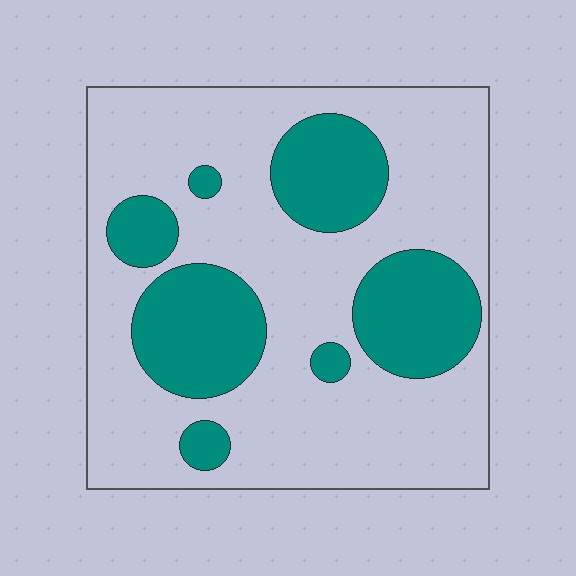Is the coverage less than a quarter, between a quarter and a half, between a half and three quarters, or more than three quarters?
Between a quarter and a half.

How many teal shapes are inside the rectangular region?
7.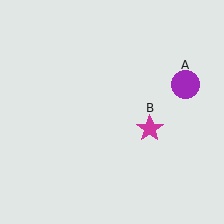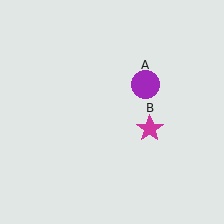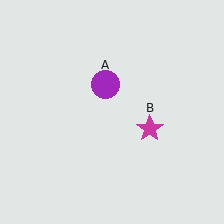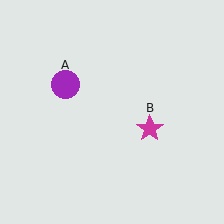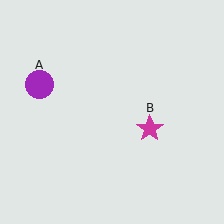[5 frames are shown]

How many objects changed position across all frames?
1 object changed position: purple circle (object A).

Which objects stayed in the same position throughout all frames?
Magenta star (object B) remained stationary.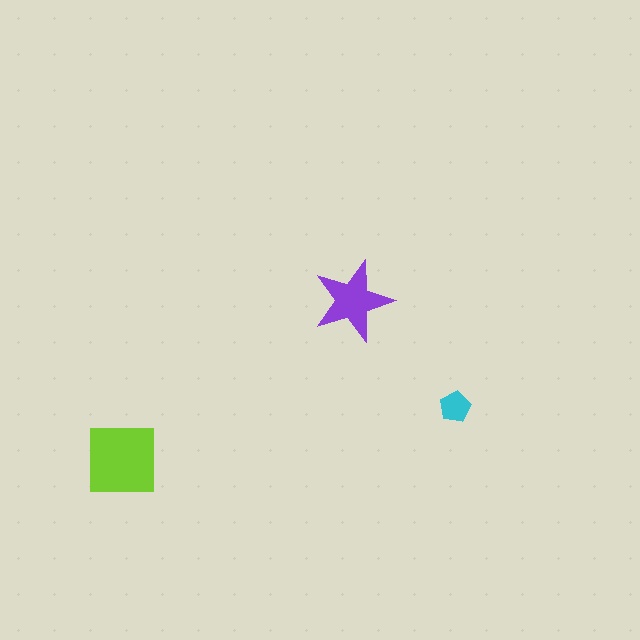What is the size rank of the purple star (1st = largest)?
2nd.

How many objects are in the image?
There are 3 objects in the image.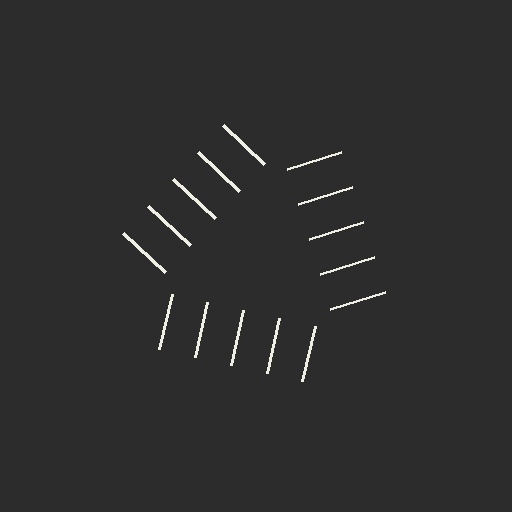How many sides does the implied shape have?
3 sides — the line-ends trace a triangle.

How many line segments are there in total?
15 — 5 along each of the 3 edges.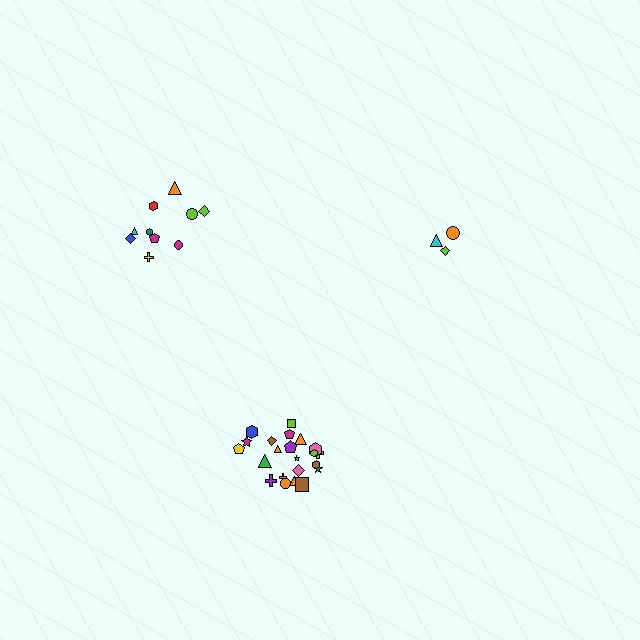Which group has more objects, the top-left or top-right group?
The top-left group.